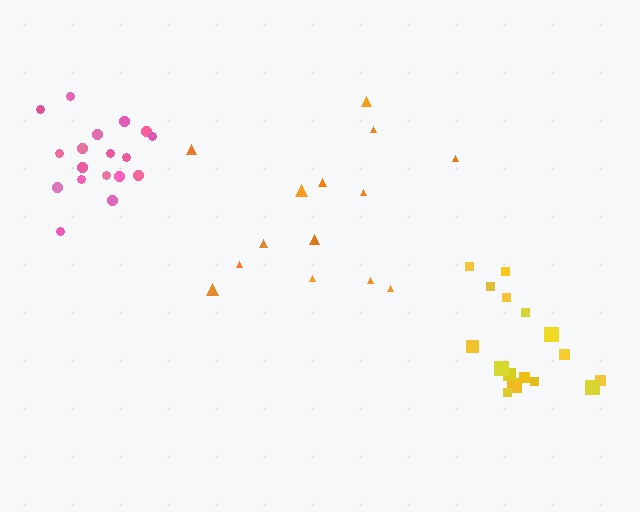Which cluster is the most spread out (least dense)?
Orange.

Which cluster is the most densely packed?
Pink.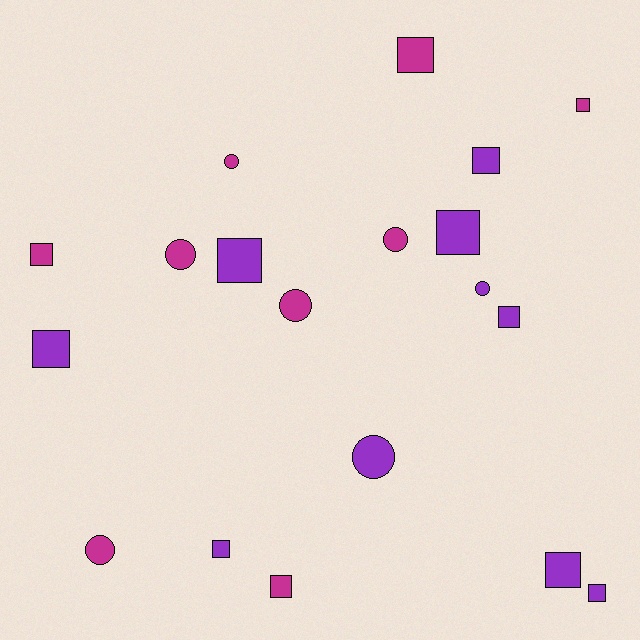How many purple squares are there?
There are 8 purple squares.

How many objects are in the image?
There are 19 objects.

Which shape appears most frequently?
Square, with 12 objects.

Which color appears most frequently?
Purple, with 10 objects.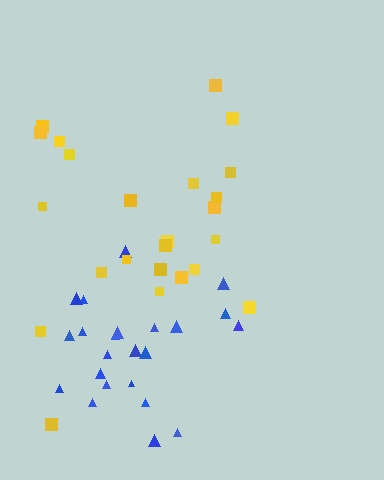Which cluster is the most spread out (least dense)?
Yellow.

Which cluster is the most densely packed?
Blue.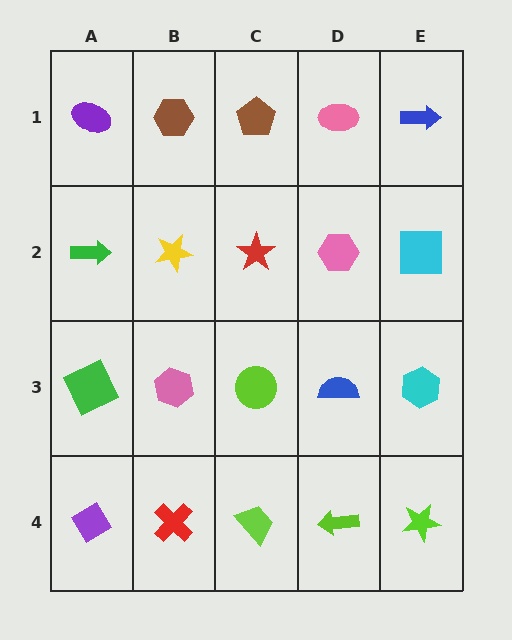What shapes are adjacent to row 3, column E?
A cyan square (row 2, column E), a lime star (row 4, column E), a blue semicircle (row 3, column D).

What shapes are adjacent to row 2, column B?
A brown hexagon (row 1, column B), a pink hexagon (row 3, column B), a green arrow (row 2, column A), a red star (row 2, column C).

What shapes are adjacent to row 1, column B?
A yellow star (row 2, column B), a purple ellipse (row 1, column A), a brown pentagon (row 1, column C).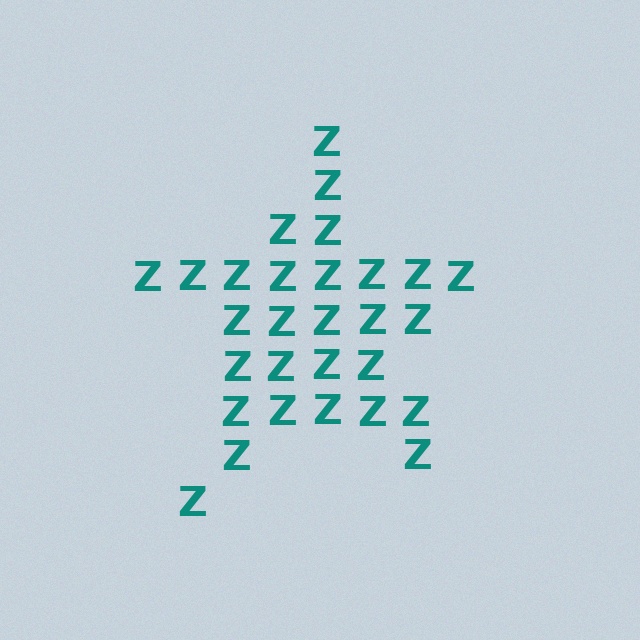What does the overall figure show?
The overall figure shows a star.